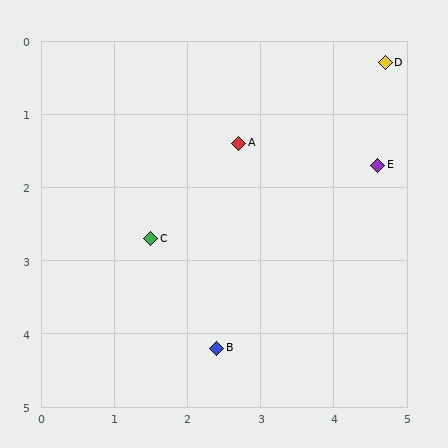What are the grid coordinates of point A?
Point A is at approximately (2.7, 1.4).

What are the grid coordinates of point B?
Point B is at approximately (2.4, 4.2).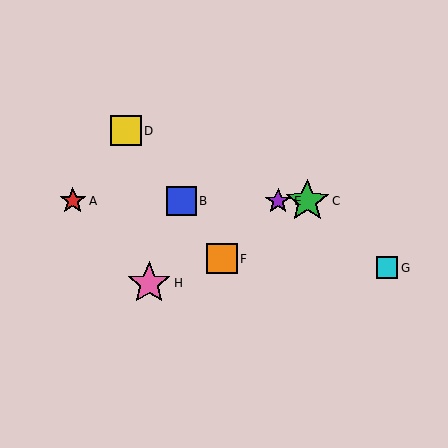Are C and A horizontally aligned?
Yes, both are at y≈201.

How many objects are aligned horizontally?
4 objects (A, B, C, E) are aligned horizontally.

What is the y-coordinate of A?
Object A is at y≈201.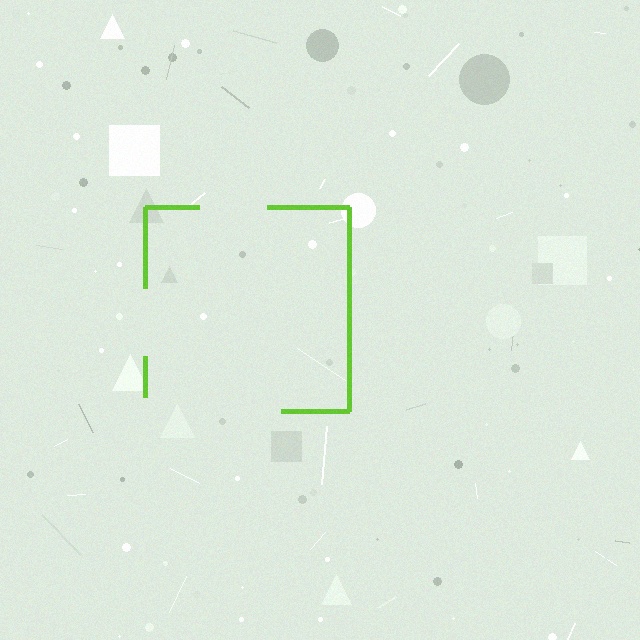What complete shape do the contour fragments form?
The contour fragments form a square.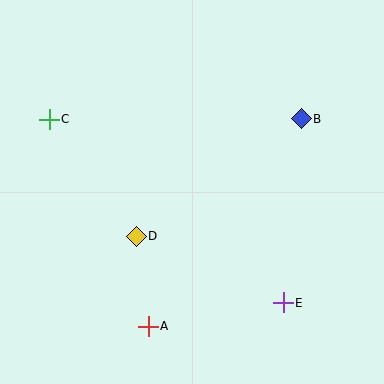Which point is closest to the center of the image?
Point D at (136, 236) is closest to the center.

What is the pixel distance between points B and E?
The distance between B and E is 185 pixels.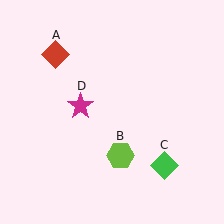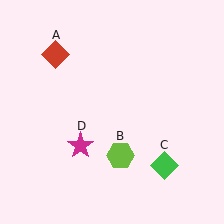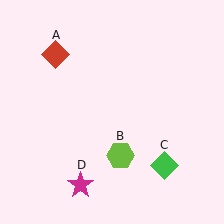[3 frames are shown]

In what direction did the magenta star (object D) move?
The magenta star (object D) moved down.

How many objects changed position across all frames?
1 object changed position: magenta star (object D).